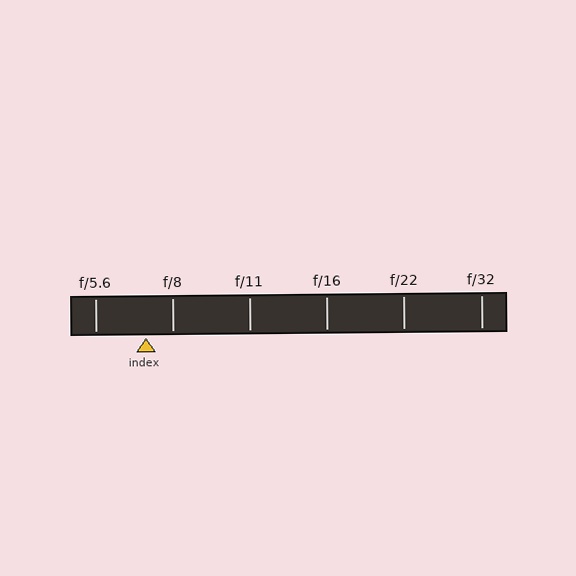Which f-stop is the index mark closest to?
The index mark is closest to f/8.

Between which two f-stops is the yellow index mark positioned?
The index mark is between f/5.6 and f/8.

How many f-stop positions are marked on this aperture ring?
There are 6 f-stop positions marked.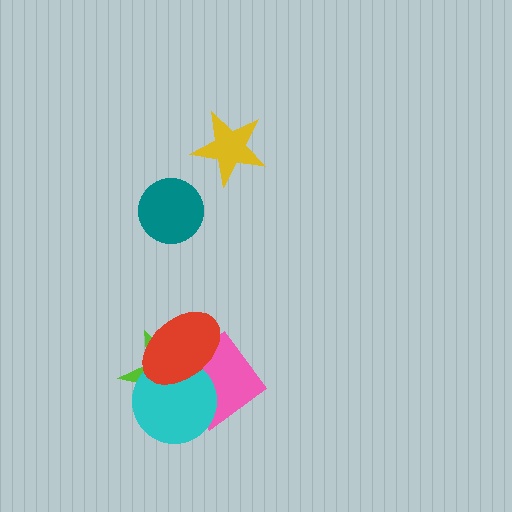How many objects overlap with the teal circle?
0 objects overlap with the teal circle.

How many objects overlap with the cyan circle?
3 objects overlap with the cyan circle.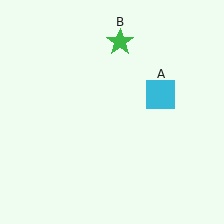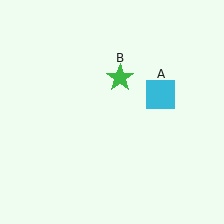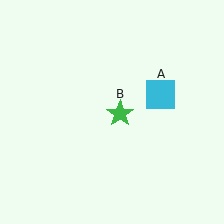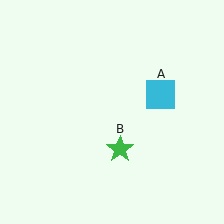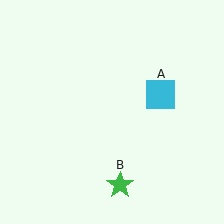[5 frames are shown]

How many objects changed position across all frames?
1 object changed position: green star (object B).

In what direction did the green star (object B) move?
The green star (object B) moved down.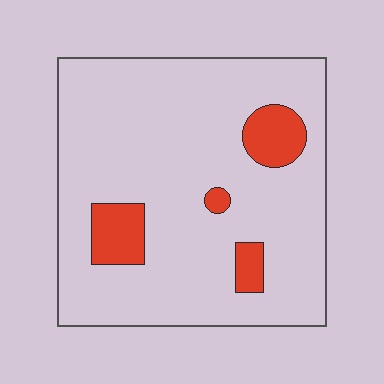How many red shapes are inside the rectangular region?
4.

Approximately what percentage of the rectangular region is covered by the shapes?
Approximately 10%.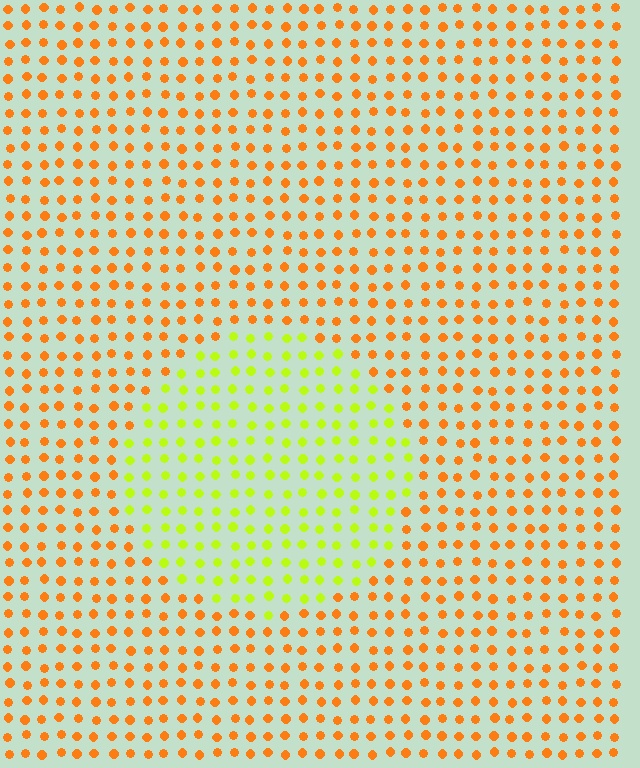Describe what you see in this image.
The image is filled with small orange elements in a uniform arrangement. A circle-shaped region is visible where the elements are tinted to a slightly different hue, forming a subtle color boundary.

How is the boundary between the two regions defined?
The boundary is defined purely by a slight shift in hue (about 50 degrees). Spacing, size, and orientation are identical on both sides.